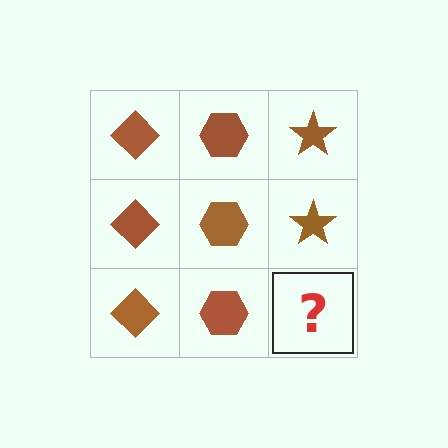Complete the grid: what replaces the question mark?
The question mark should be replaced with a brown star.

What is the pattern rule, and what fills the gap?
The rule is that each column has a consistent shape. The gap should be filled with a brown star.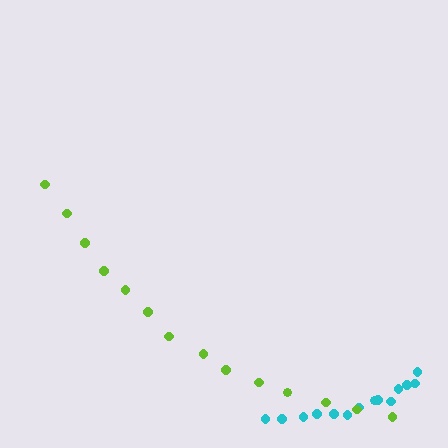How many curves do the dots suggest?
There are 2 distinct paths.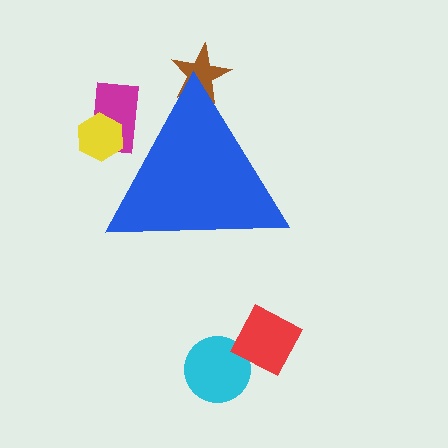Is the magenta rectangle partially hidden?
Yes, the magenta rectangle is partially hidden behind the blue triangle.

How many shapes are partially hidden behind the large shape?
3 shapes are partially hidden.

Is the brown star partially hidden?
Yes, the brown star is partially hidden behind the blue triangle.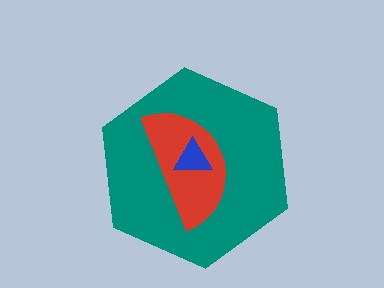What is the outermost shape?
The teal hexagon.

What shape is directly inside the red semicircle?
The blue triangle.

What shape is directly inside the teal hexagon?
The red semicircle.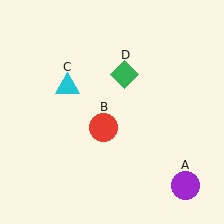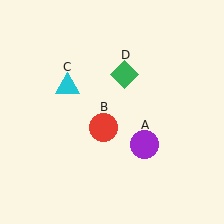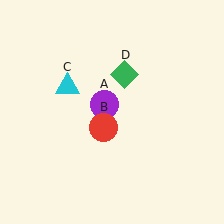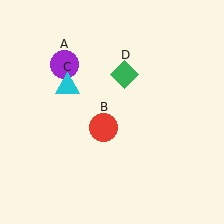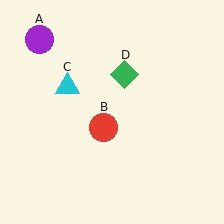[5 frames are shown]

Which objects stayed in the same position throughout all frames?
Red circle (object B) and cyan triangle (object C) and green diamond (object D) remained stationary.